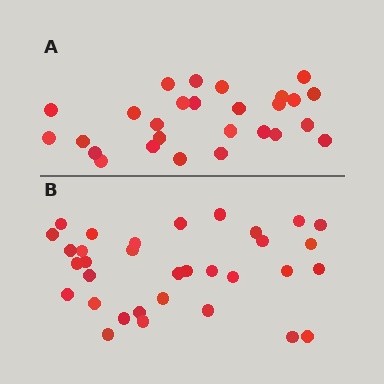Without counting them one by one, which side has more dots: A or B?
Region B (the bottom region) has more dots.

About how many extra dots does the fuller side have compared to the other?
Region B has about 6 more dots than region A.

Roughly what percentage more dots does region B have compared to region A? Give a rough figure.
About 20% more.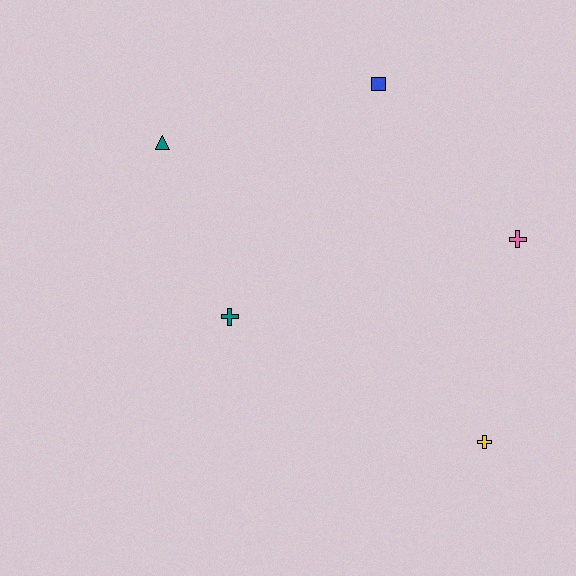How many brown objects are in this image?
There are no brown objects.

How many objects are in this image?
There are 5 objects.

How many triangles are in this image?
There is 1 triangle.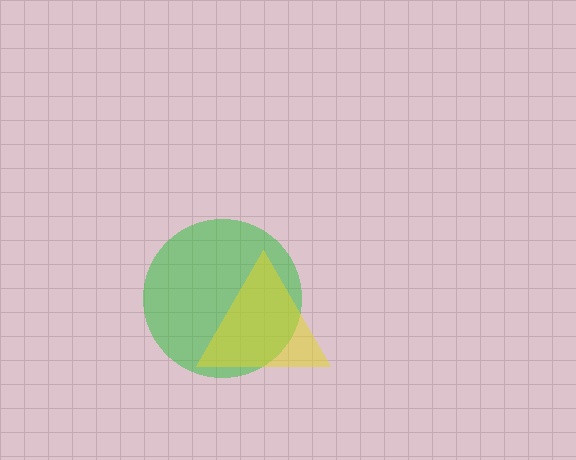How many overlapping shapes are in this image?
There are 2 overlapping shapes in the image.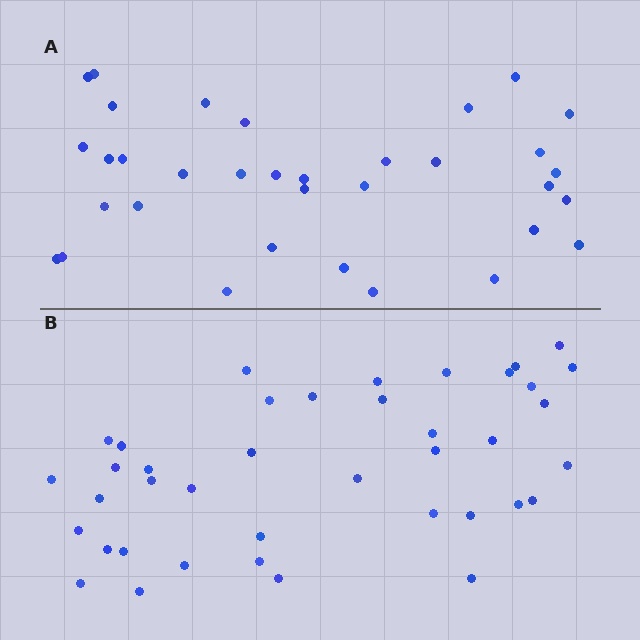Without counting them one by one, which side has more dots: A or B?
Region B (the bottom region) has more dots.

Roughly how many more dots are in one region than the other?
Region B has about 6 more dots than region A.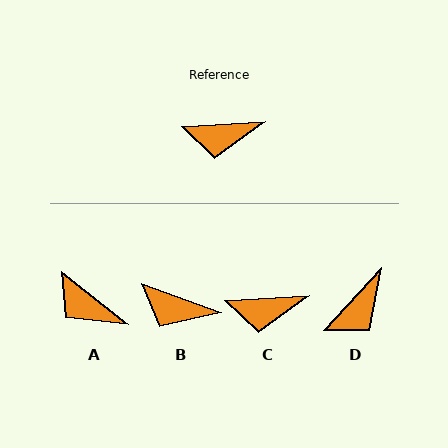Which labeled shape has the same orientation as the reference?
C.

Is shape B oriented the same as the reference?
No, it is off by about 23 degrees.